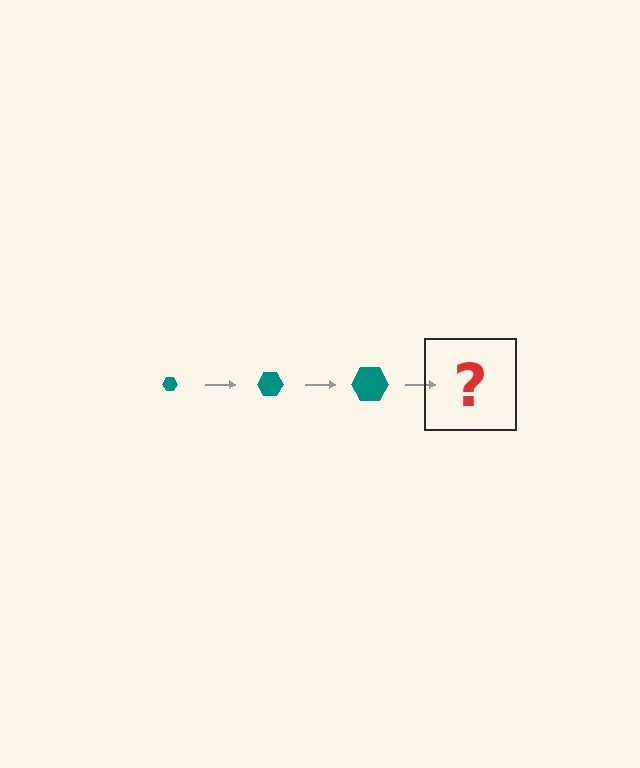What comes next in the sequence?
The next element should be a teal hexagon, larger than the previous one.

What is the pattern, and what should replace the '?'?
The pattern is that the hexagon gets progressively larger each step. The '?' should be a teal hexagon, larger than the previous one.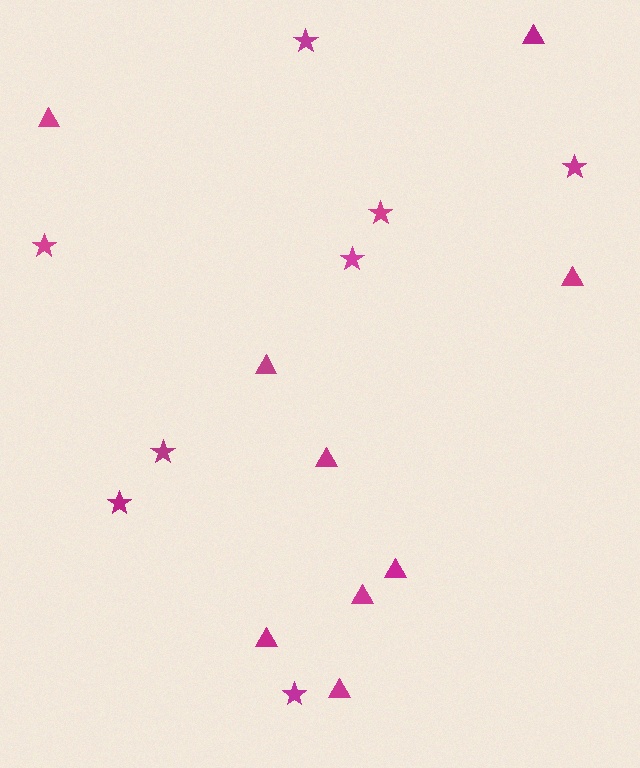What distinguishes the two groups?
There are 2 groups: one group of stars (8) and one group of triangles (9).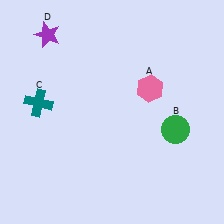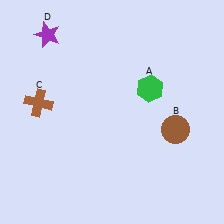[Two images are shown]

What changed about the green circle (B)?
In Image 1, B is green. In Image 2, it changed to brown.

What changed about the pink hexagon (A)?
In Image 1, A is pink. In Image 2, it changed to green.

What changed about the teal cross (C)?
In Image 1, C is teal. In Image 2, it changed to brown.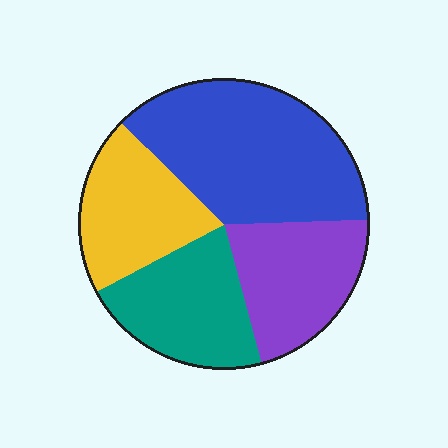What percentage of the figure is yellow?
Yellow takes up less than a quarter of the figure.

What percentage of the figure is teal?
Teal takes up about one fifth (1/5) of the figure.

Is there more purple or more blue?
Blue.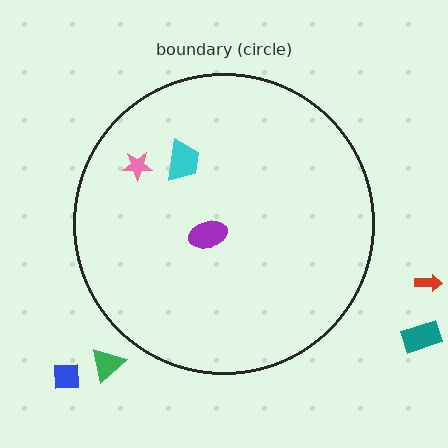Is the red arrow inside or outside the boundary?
Outside.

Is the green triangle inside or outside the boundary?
Outside.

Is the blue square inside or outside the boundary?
Outside.